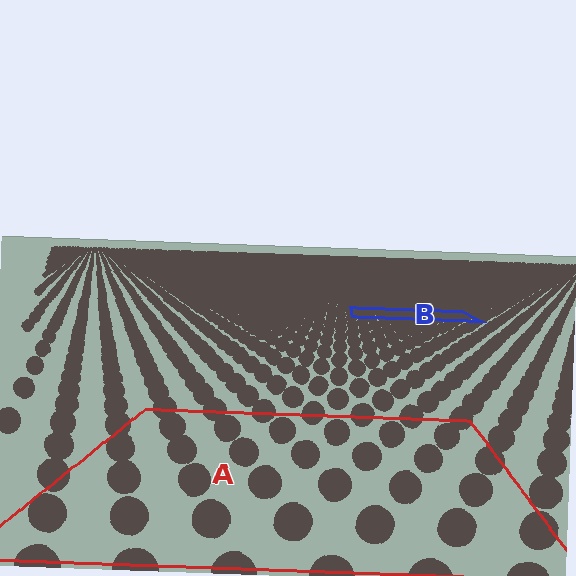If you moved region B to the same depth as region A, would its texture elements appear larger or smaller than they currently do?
They would appear larger. At a closer depth, the same texture elements are projected at a bigger on-screen size.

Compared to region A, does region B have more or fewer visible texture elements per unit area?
Region B has more texture elements per unit area — they are packed more densely because it is farther away.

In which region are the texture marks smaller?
The texture marks are smaller in region B, because it is farther away.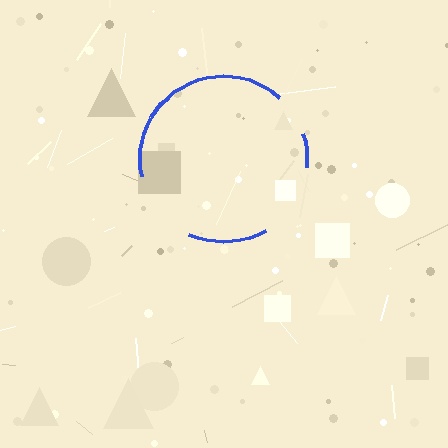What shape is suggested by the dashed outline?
The dashed outline suggests a circle.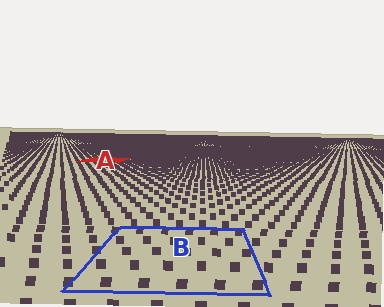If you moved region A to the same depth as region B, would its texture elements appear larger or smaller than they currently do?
They would appear larger. At a closer depth, the same texture elements are projected at a bigger on-screen size.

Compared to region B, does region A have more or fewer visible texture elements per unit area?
Region A has more texture elements per unit area — they are packed more densely because it is farther away.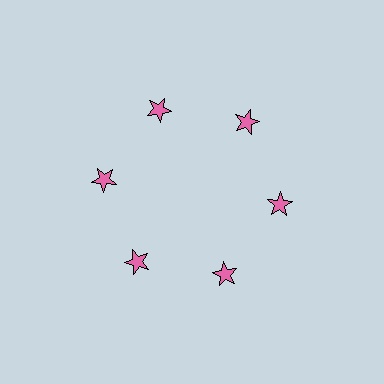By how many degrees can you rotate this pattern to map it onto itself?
The pattern maps onto itself every 60 degrees of rotation.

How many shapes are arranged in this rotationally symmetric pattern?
There are 6 shapes, arranged in 6 groups of 1.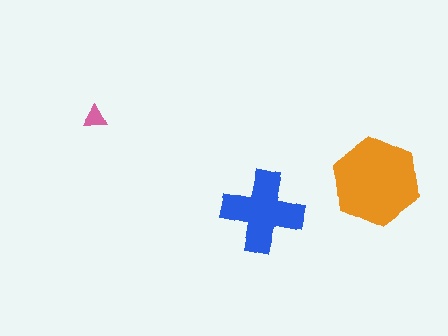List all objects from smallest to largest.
The pink triangle, the blue cross, the orange hexagon.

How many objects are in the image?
There are 3 objects in the image.